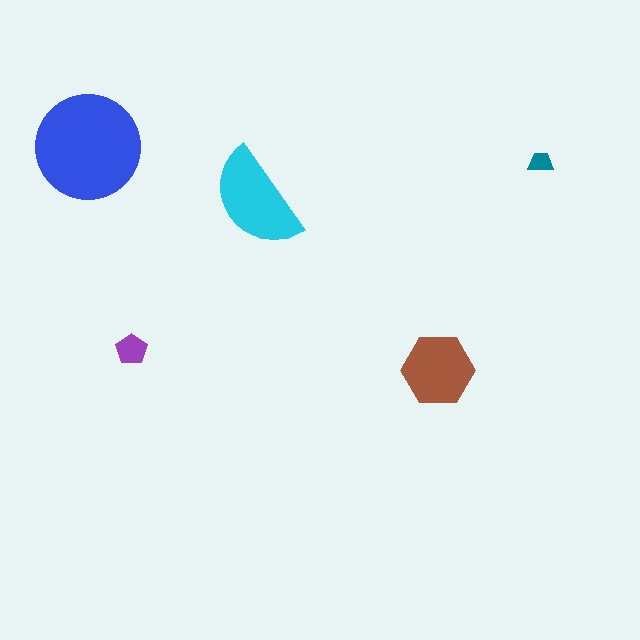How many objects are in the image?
There are 5 objects in the image.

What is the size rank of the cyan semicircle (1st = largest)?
2nd.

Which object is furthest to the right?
The teal trapezoid is rightmost.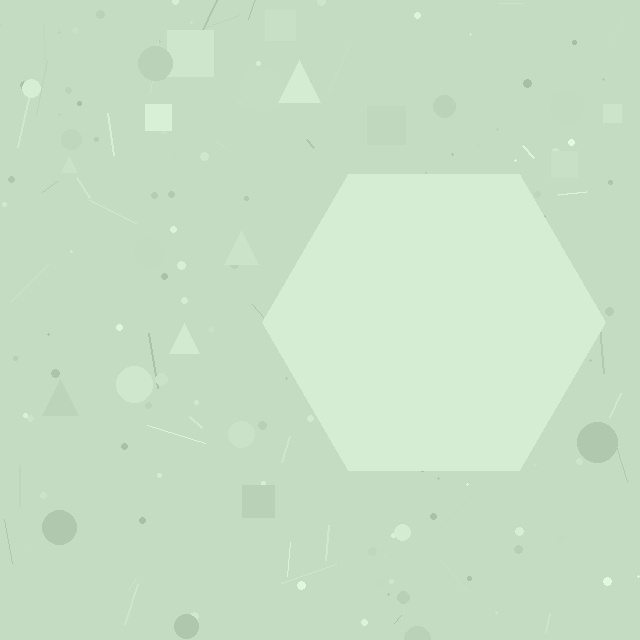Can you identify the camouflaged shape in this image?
The camouflaged shape is a hexagon.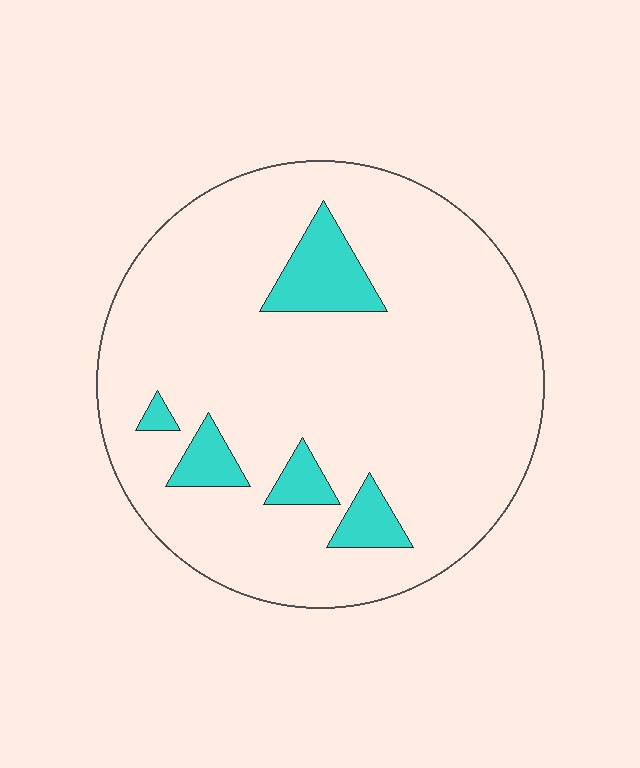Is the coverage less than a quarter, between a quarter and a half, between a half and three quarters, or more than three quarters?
Less than a quarter.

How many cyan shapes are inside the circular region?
5.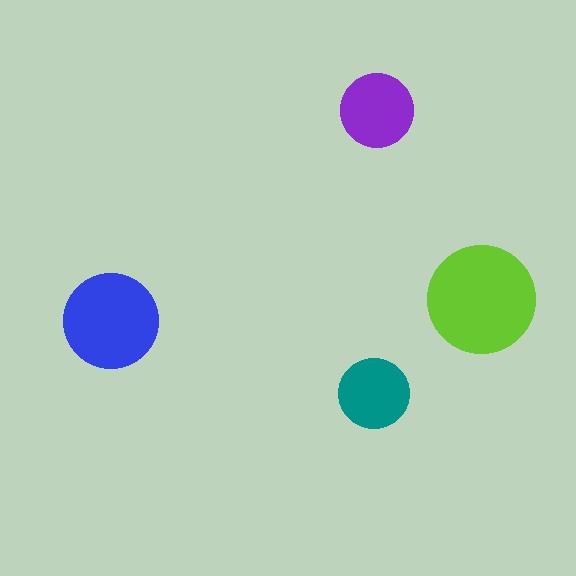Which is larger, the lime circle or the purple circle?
The lime one.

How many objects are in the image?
There are 4 objects in the image.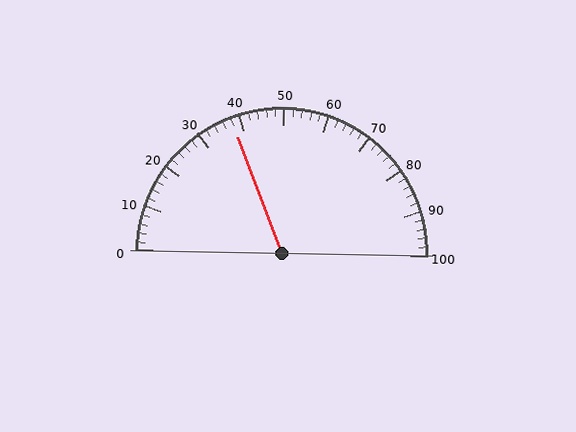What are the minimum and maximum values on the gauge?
The gauge ranges from 0 to 100.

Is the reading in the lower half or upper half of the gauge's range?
The reading is in the lower half of the range (0 to 100).